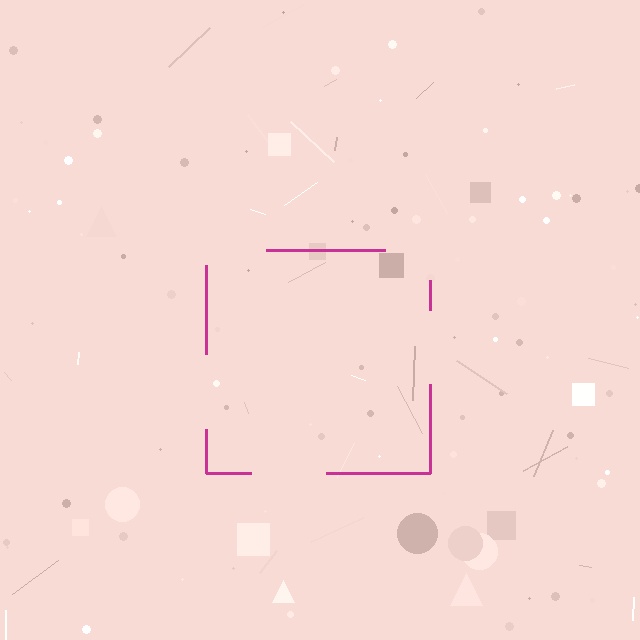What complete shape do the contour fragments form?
The contour fragments form a square.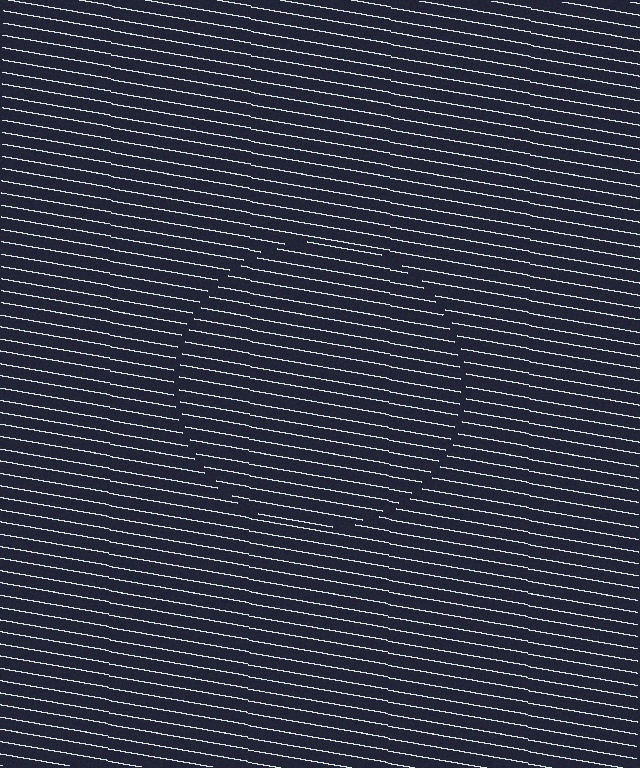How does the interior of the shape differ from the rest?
The interior of the shape contains the same grating, shifted by half a period — the contour is defined by the phase discontinuity where line-ends from the inner and outer gratings abut.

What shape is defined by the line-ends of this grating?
An illusory circle. The interior of the shape contains the same grating, shifted by half a period — the contour is defined by the phase discontinuity where line-ends from the inner and outer gratings abut.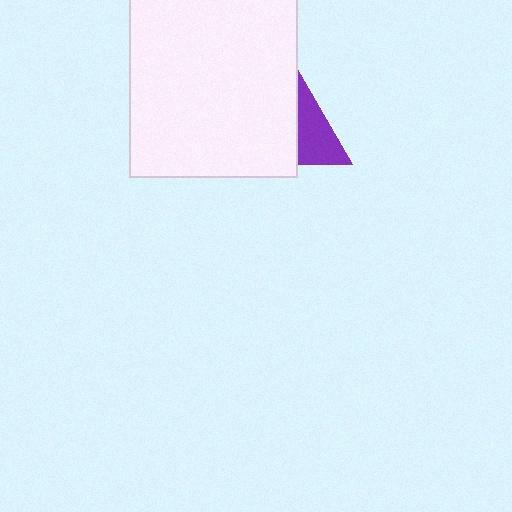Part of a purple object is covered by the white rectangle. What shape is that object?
It is a triangle.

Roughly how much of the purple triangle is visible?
A small part of it is visible (roughly 44%).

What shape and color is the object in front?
The object in front is a white rectangle.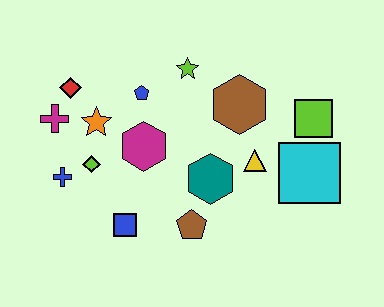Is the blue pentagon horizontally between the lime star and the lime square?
No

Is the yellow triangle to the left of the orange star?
No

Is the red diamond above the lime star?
No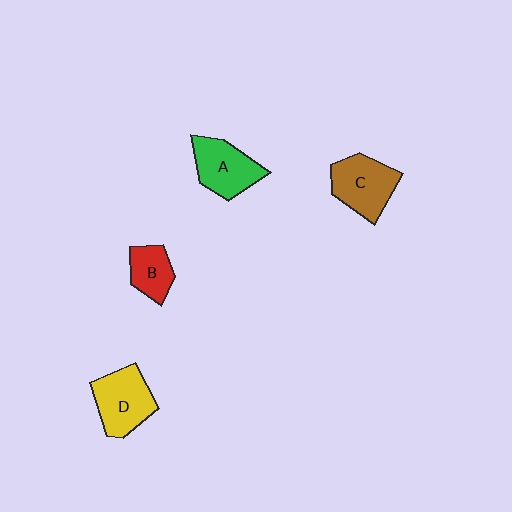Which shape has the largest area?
Shape D (yellow).